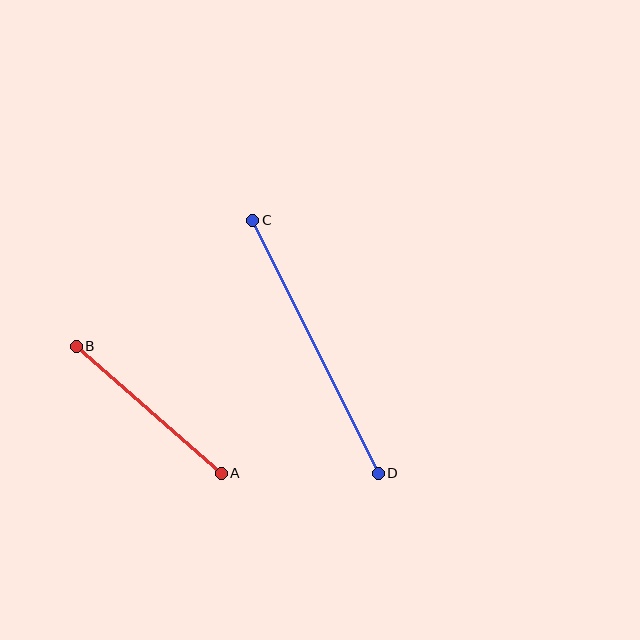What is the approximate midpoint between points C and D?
The midpoint is at approximately (315, 347) pixels.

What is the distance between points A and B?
The distance is approximately 193 pixels.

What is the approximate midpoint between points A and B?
The midpoint is at approximately (149, 410) pixels.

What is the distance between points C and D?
The distance is approximately 282 pixels.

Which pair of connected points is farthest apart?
Points C and D are farthest apart.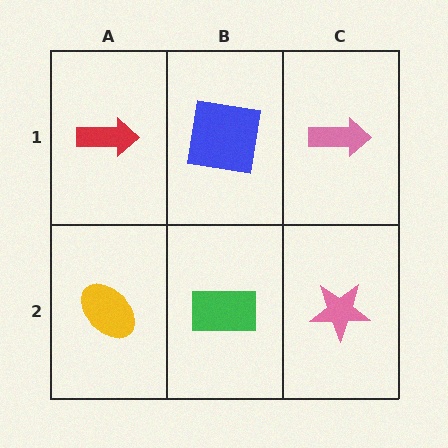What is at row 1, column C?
A pink arrow.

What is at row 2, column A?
A yellow ellipse.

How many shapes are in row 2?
3 shapes.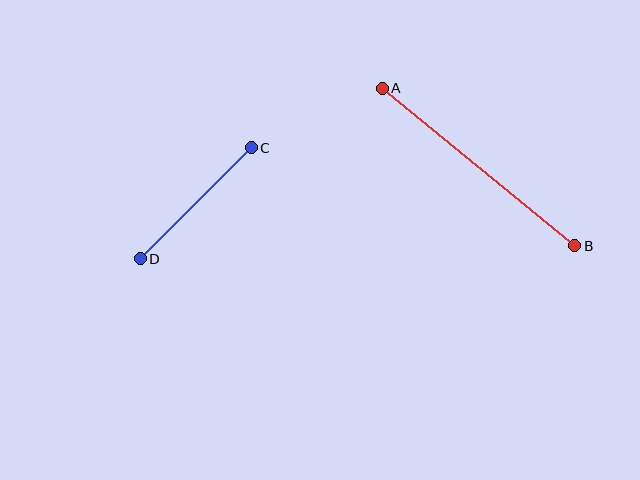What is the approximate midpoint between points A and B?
The midpoint is at approximately (478, 167) pixels.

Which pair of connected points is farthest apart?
Points A and B are farthest apart.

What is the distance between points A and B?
The distance is approximately 248 pixels.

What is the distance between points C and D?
The distance is approximately 157 pixels.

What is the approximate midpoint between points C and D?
The midpoint is at approximately (196, 203) pixels.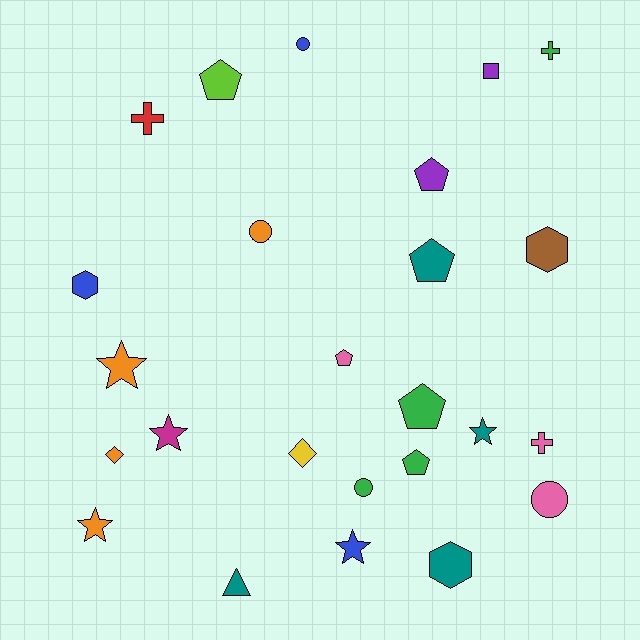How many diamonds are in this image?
There are 2 diamonds.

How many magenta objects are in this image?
There is 1 magenta object.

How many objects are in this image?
There are 25 objects.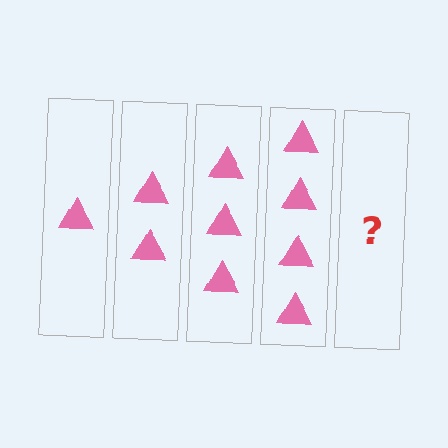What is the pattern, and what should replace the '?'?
The pattern is that each step adds one more triangle. The '?' should be 5 triangles.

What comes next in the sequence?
The next element should be 5 triangles.